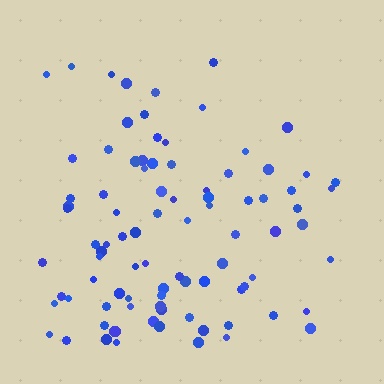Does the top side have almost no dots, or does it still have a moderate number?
Still a moderate number, just noticeably fewer than the bottom.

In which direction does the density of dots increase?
From top to bottom, with the bottom side densest.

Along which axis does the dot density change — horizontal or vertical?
Vertical.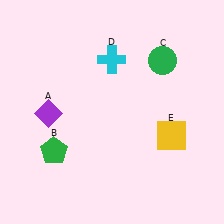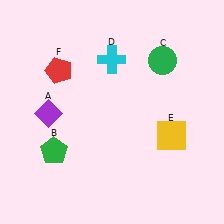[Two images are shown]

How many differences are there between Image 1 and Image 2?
There is 1 difference between the two images.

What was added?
A red pentagon (F) was added in Image 2.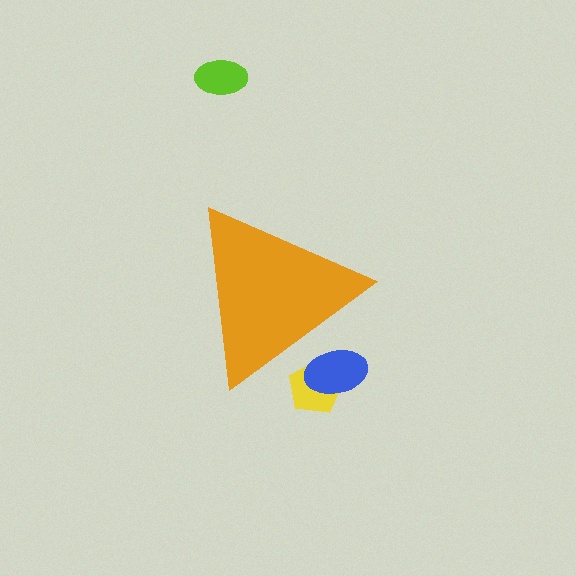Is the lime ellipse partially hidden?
No, the lime ellipse is fully visible.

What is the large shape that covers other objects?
An orange triangle.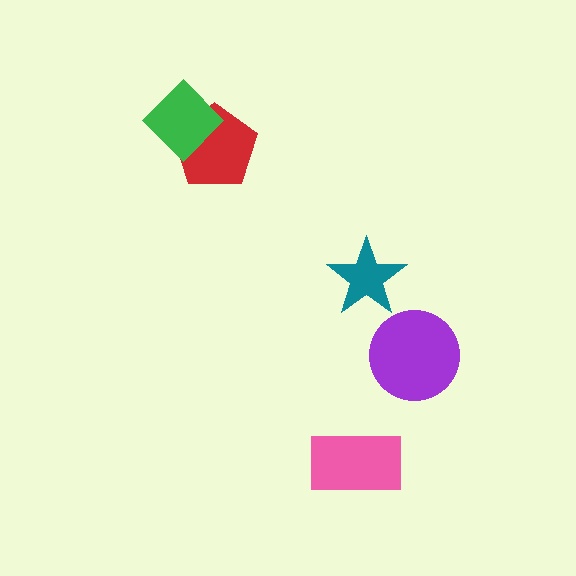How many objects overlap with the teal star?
0 objects overlap with the teal star.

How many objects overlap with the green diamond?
1 object overlaps with the green diamond.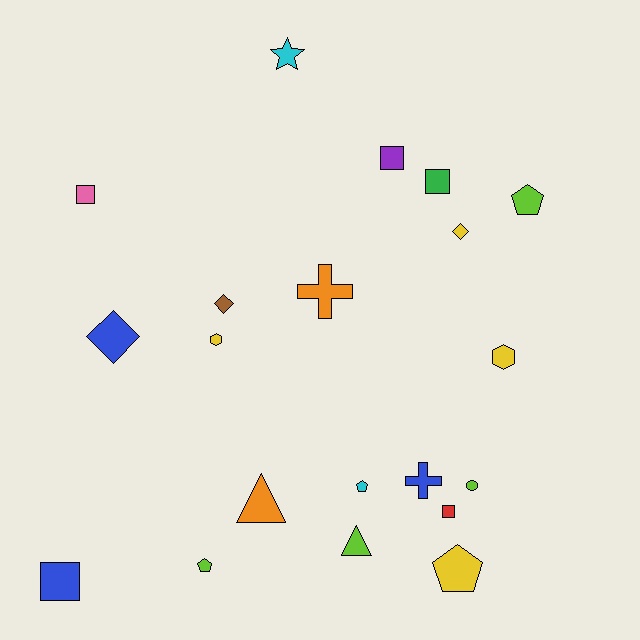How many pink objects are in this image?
There is 1 pink object.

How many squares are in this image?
There are 5 squares.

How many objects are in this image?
There are 20 objects.